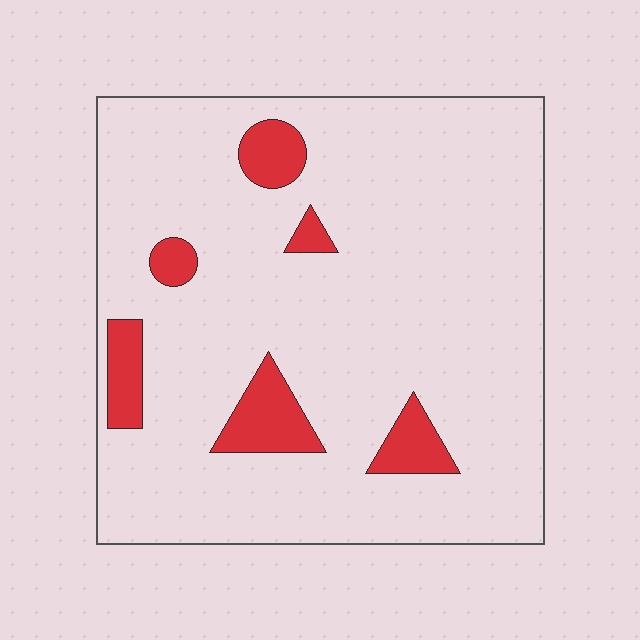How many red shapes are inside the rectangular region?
6.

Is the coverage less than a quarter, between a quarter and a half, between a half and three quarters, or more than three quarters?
Less than a quarter.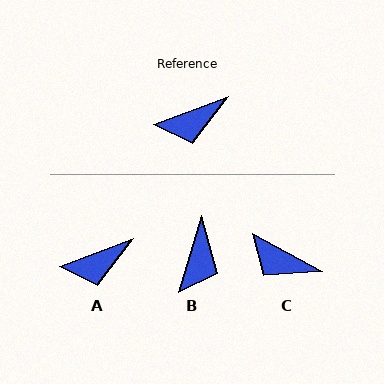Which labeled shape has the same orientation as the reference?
A.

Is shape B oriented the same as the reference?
No, it is off by about 52 degrees.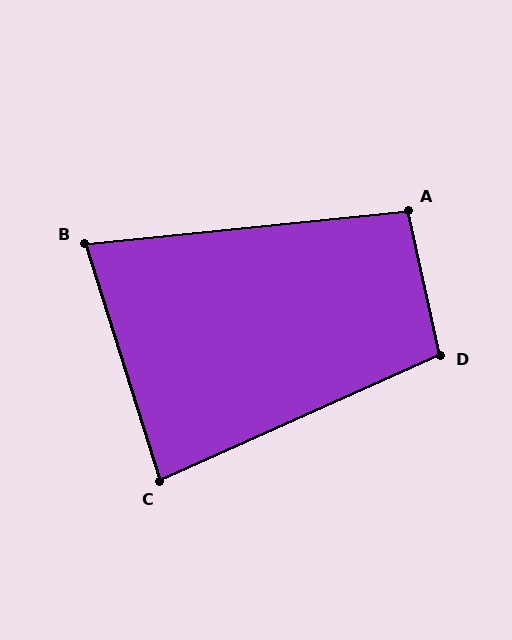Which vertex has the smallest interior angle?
B, at approximately 78 degrees.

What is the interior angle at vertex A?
Approximately 97 degrees (obtuse).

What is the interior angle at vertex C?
Approximately 83 degrees (acute).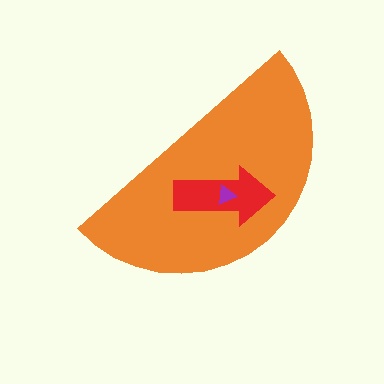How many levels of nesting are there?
3.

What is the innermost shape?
The purple triangle.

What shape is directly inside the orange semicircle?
The red arrow.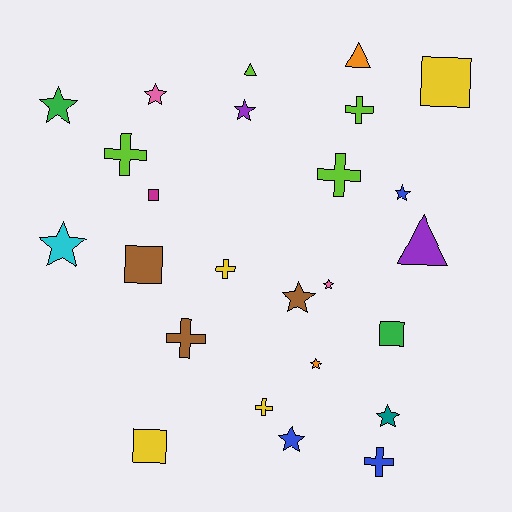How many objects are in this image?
There are 25 objects.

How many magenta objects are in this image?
There is 1 magenta object.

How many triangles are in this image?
There are 3 triangles.